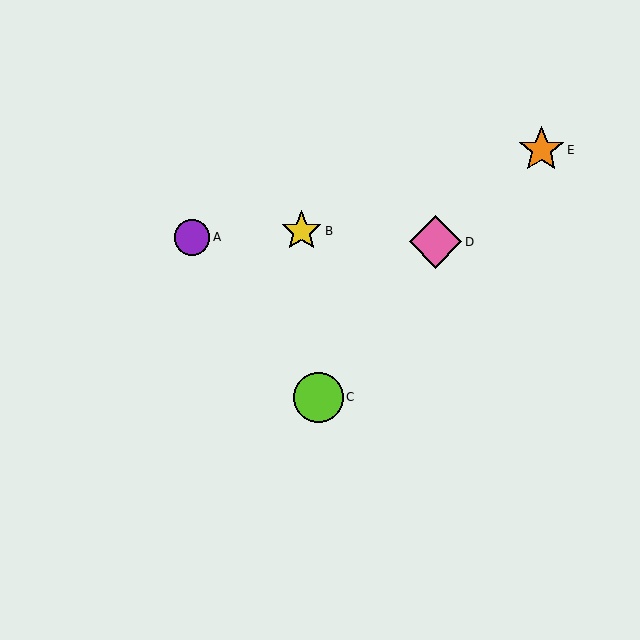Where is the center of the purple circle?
The center of the purple circle is at (192, 237).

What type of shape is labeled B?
Shape B is a yellow star.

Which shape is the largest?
The pink diamond (labeled D) is the largest.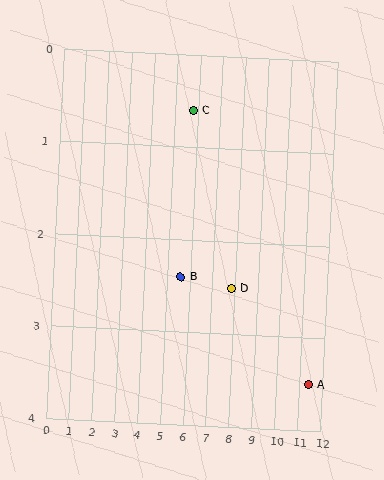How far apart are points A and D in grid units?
Points A and D are about 3.7 grid units apart.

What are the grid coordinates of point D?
Point D is at approximately (7.8, 2.5).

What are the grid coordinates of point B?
Point B is at approximately (5.6, 2.4).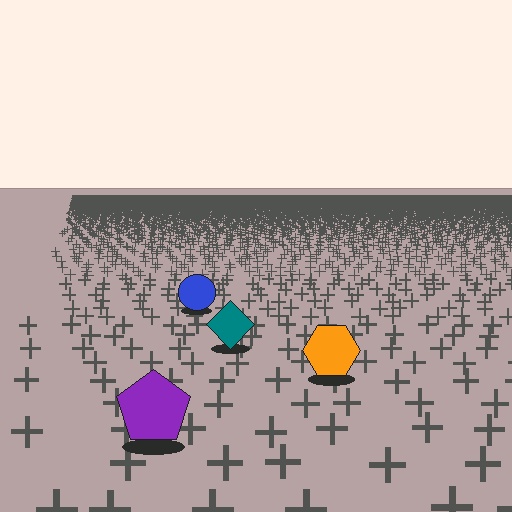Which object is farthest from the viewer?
The blue circle is farthest from the viewer. It appears smaller and the ground texture around it is denser.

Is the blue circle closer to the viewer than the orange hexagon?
No. The orange hexagon is closer — you can tell from the texture gradient: the ground texture is coarser near it.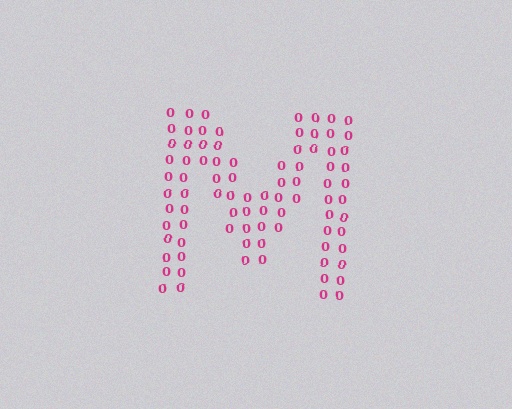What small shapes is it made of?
It is made of small digit 0's.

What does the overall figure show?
The overall figure shows the letter M.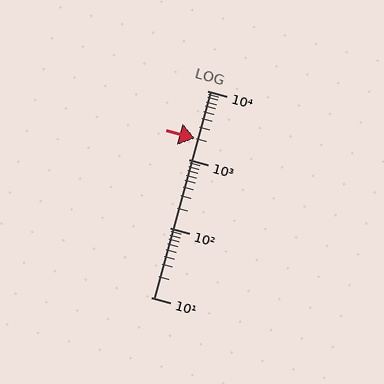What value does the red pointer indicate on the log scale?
The pointer indicates approximately 2000.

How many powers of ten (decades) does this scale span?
The scale spans 3 decades, from 10 to 10000.